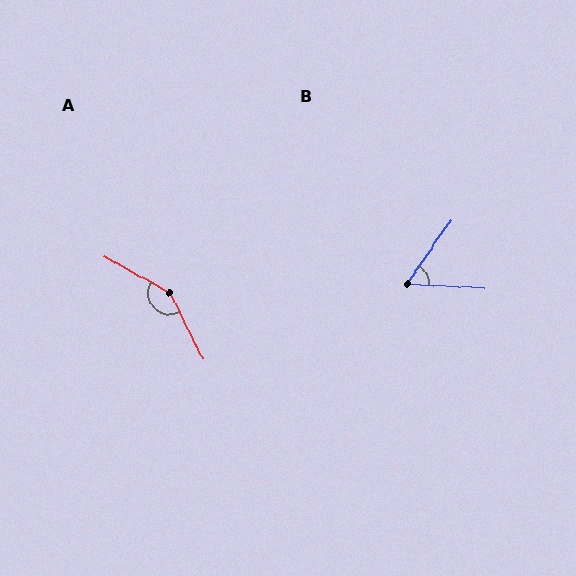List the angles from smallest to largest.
B (58°), A (146°).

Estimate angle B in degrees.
Approximately 58 degrees.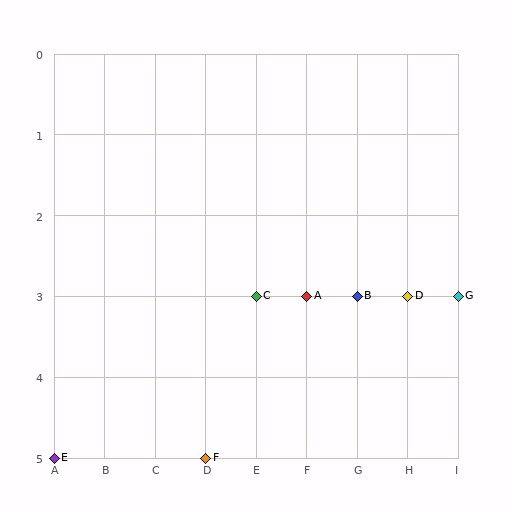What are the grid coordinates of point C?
Point C is at grid coordinates (E, 3).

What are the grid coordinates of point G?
Point G is at grid coordinates (I, 3).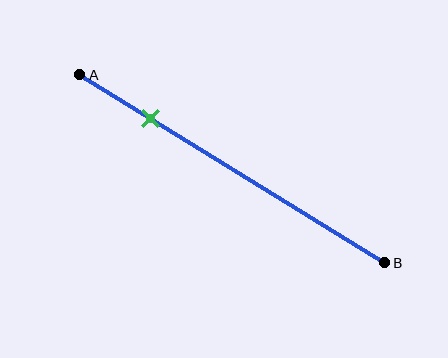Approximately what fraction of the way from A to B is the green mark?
The green mark is approximately 25% of the way from A to B.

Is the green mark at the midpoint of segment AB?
No, the mark is at about 25% from A, not at the 50% midpoint.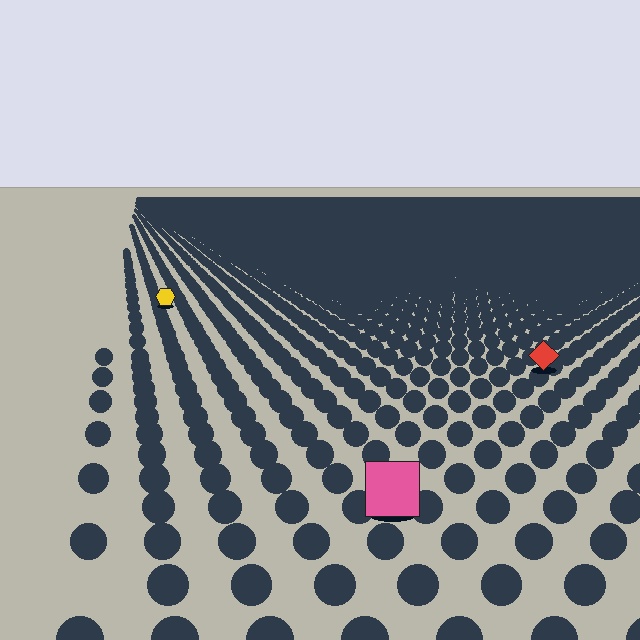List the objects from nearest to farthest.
From nearest to farthest: the pink square, the red diamond, the yellow hexagon.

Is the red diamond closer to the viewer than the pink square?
No. The pink square is closer — you can tell from the texture gradient: the ground texture is coarser near it.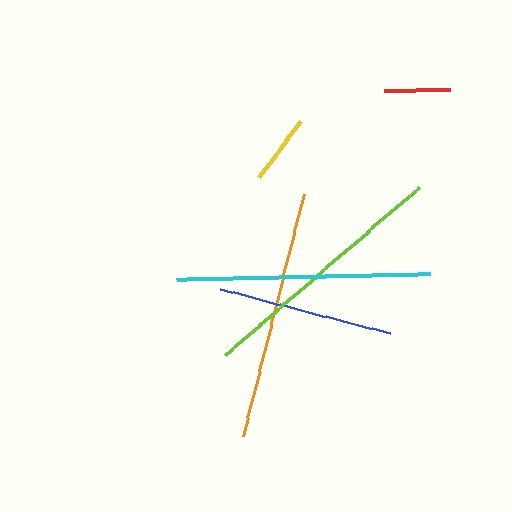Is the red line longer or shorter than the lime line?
The lime line is longer than the red line.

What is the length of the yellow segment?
The yellow segment is approximately 70 pixels long.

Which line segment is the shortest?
The red line is the shortest at approximately 67 pixels.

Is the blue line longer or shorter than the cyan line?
The cyan line is longer than the blue line.